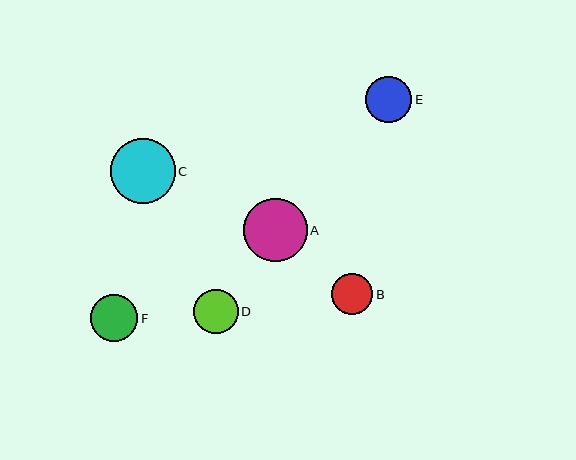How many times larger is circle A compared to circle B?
Circle A is approximately 1.5 times the size of circle B.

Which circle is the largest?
Circle C is the largest with a size of approximately 65 pixels.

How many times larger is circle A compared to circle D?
Circle A is approximately 1.4 times the size of circle D.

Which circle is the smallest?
Circle B is the smallest with a size of approximately 41 pixels.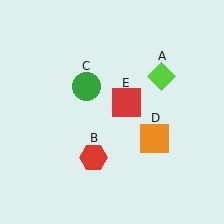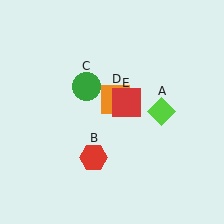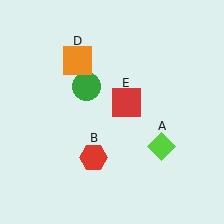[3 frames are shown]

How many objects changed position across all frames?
2 objects changed position: lime diamond (object A), orange square (object D).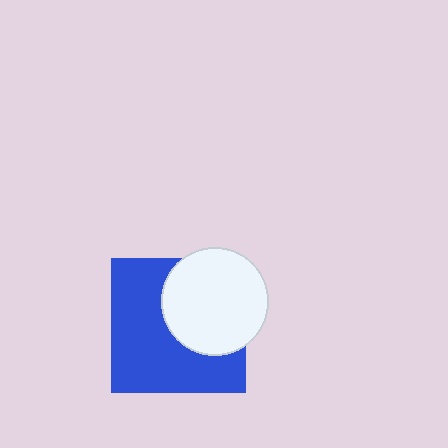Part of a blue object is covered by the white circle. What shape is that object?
It is a square.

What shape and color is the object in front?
The object in front is a white circle.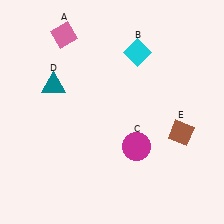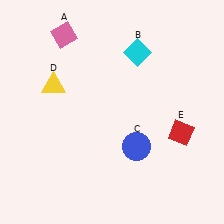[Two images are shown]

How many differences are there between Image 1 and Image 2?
There are 3 differences between the two images.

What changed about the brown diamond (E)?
In Image 1, E is brown. In Image 2, it changed to red.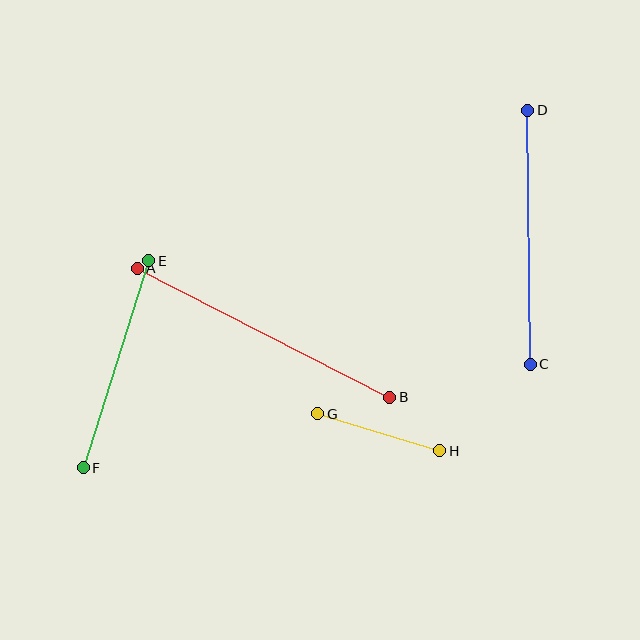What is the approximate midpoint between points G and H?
The midpoint is at approximately (379, 432) pixels.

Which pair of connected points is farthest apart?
Points A and B are farthest apart.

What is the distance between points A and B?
The distance is approximately 283 pixels.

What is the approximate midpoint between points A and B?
The midpoint is at approximately (263, 333) pixels.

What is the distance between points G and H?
The distance is approximately 128 pixels.